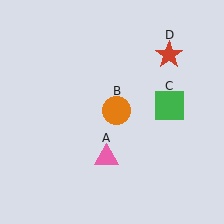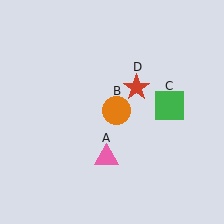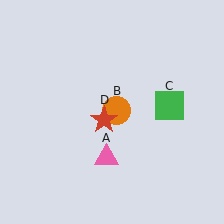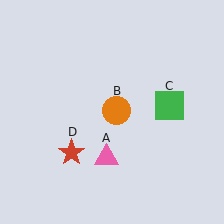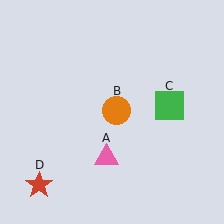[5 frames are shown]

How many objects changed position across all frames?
1 object changed position: red star (object D).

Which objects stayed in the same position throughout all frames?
Pink triangle (object A) and orange circle (object B) and green square (object C) remained stationary.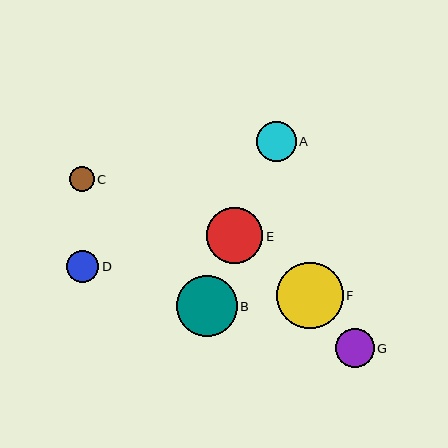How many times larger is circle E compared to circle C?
Circle E is approximately 2.3 times the size of circle C.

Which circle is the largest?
Circle F is the largest with a size of approximately 66 pixels.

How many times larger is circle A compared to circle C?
Circle A is approximately 1.6 times the size of circle C.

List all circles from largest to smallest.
From largest to smallest: F, B, E, A, G, D, C.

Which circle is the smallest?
Circle C is the smallest with a size of approximately 25 pixels.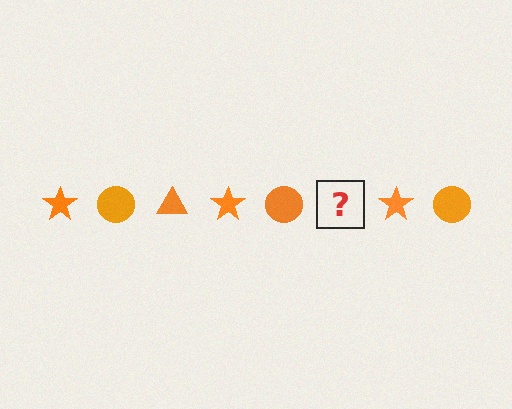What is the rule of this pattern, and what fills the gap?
The rule is that the pattern cycles through star, circle, triangle shapes in orange. The gap should be filled with an orange triangle.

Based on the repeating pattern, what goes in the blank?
The blank should be an orange triangle.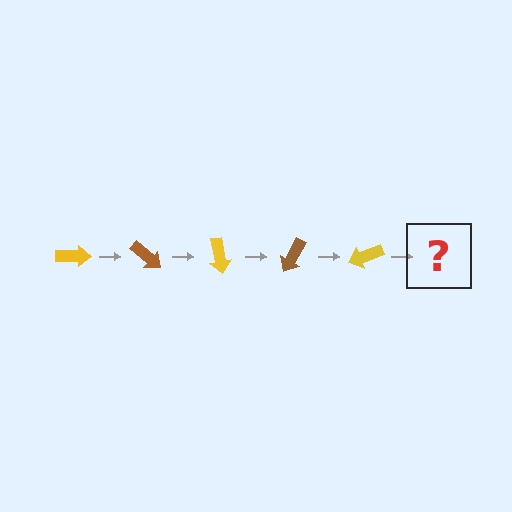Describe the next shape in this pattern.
It should be a brown arrow, rotated 200 degrees from the start.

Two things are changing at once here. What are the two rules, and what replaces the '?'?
The two rules are that it rotates 40 degrees each step and the color cycles through yellow and brown. The '?' should be a brown arrow, rotated 200 degrees from the start.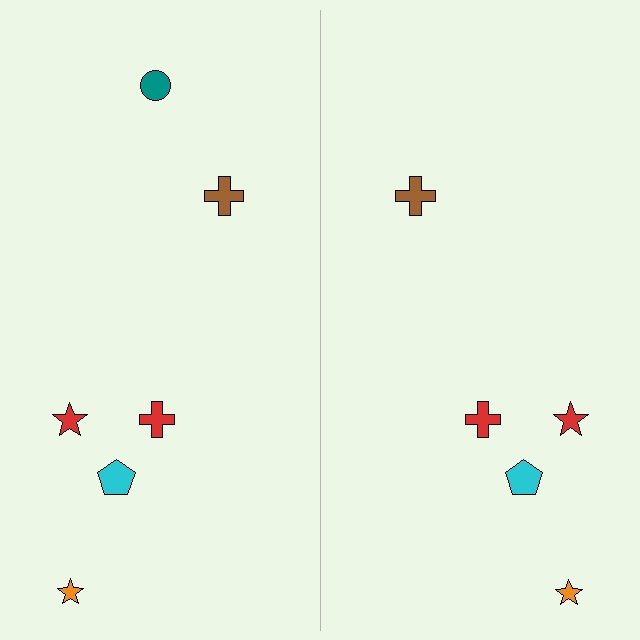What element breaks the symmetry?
A teal circle is missing from the right side.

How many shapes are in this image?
There are 11 shapes in this image.